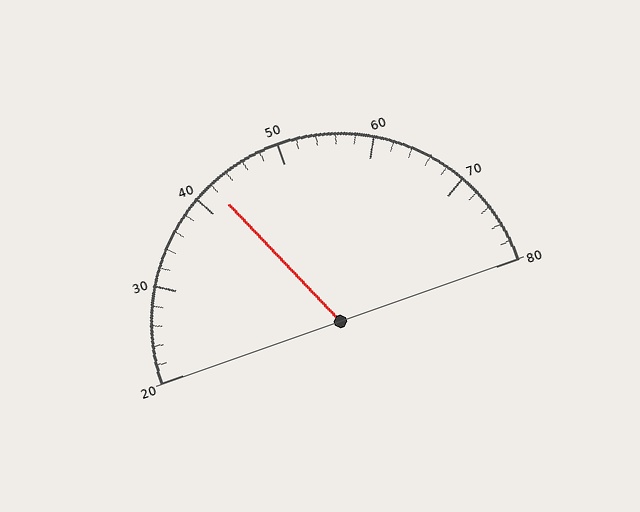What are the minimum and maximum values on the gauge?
The gauge ranges from 20 to 80.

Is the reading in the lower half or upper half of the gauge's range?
The reading is in the lower half of the range (20 to 80).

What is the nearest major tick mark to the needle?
The nearest major tick mark is 40.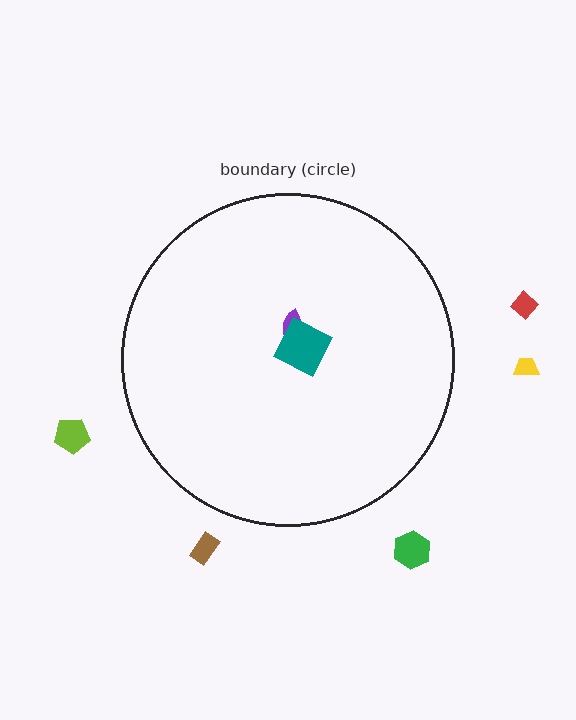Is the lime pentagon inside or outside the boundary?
Outside.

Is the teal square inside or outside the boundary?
Inside.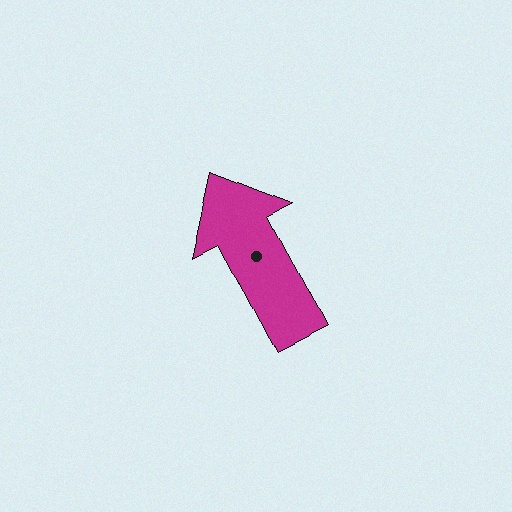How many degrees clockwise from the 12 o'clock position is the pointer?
Approximately 332 degrees.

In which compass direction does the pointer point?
Northwest.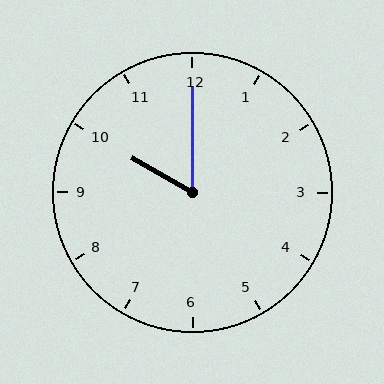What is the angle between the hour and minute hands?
Approximately 60 degrees.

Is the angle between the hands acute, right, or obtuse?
It is acute.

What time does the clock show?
10:00.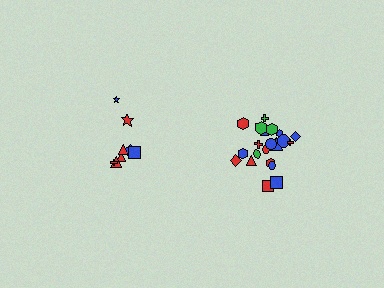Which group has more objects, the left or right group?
The right group.